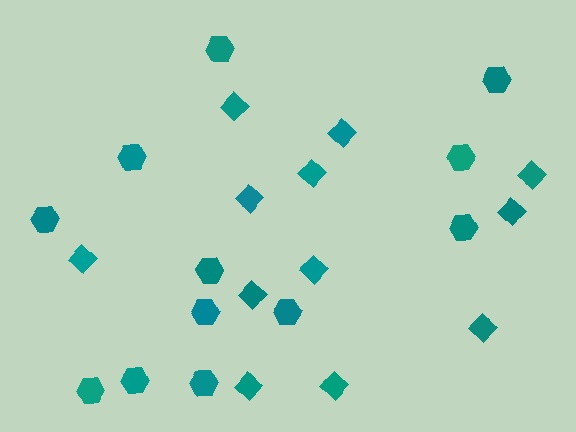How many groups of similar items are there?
There are 2 groups: one group of diamonds (12) and one group of hexagons (12).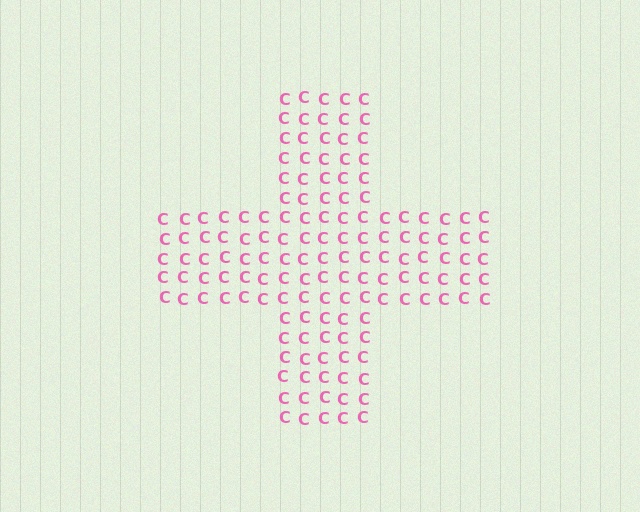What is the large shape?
The large shape is a cross.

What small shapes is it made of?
It is made of small letter C's.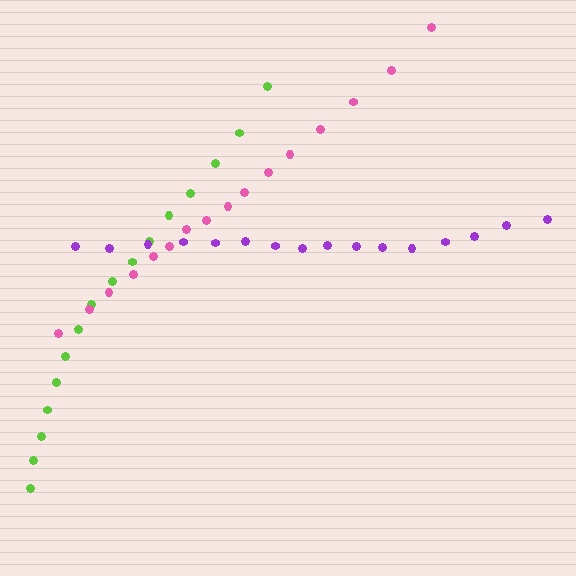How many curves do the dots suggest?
There are 3 distinct paths.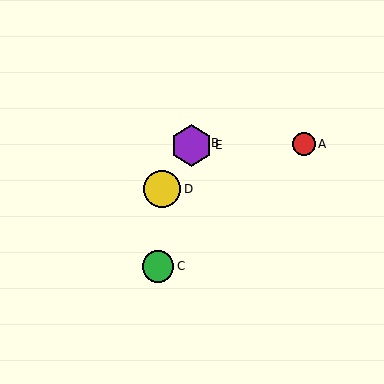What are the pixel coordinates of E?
Object E is at (192, 145).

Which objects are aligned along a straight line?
Objects B, D, E are aligned along a straight line.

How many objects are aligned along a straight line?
3 objects (B, D, E) are aligned along a straight line.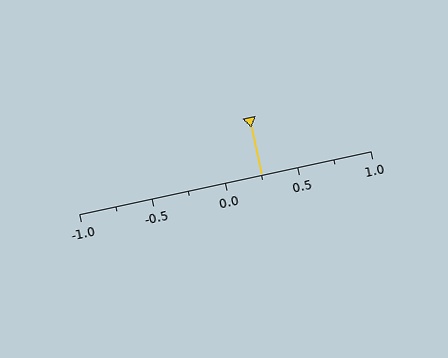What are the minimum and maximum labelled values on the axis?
The axis runs from -1.0 to 1.0.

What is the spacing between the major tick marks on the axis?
The major ticks are spaced 0.5 apart.